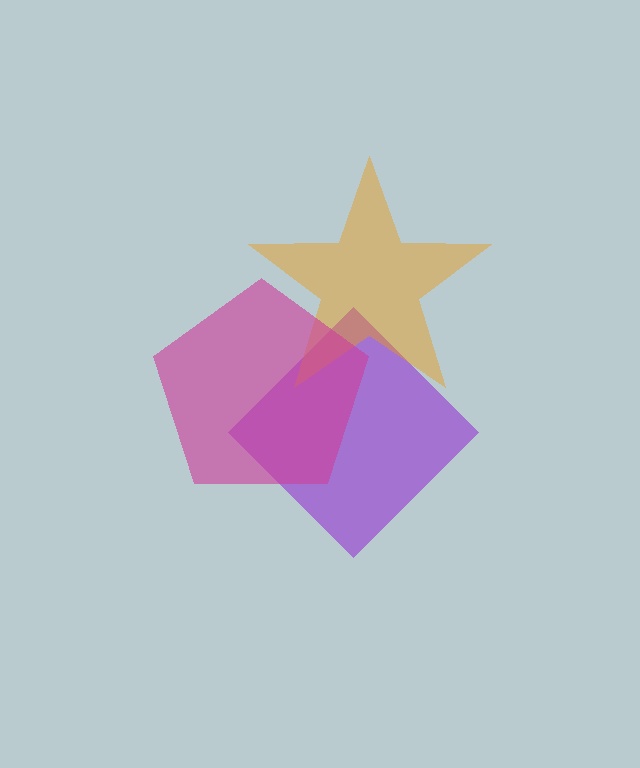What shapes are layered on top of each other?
The layered shapes are: a purple diamond, an orange star, a magenta pentagon.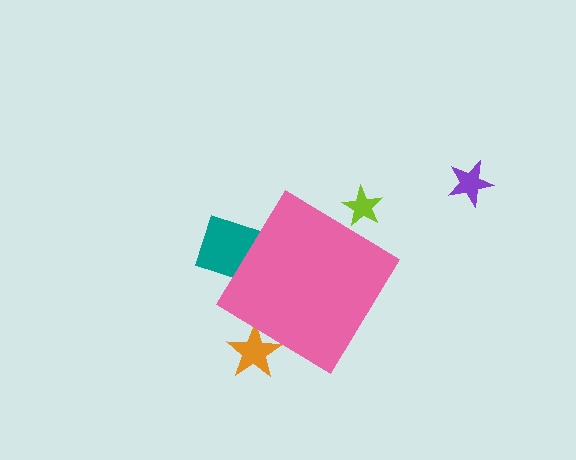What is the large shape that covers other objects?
A pink diamond.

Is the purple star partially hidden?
No, the purple star is fully visible.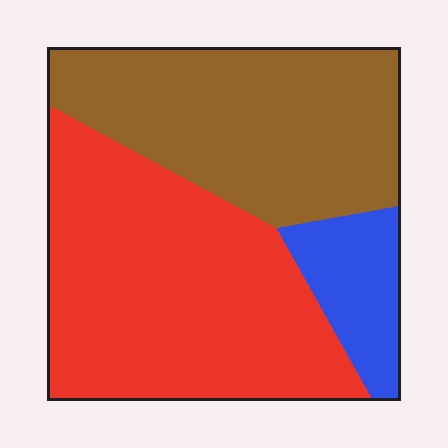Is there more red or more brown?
Red.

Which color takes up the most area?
Red, at roughly 50%.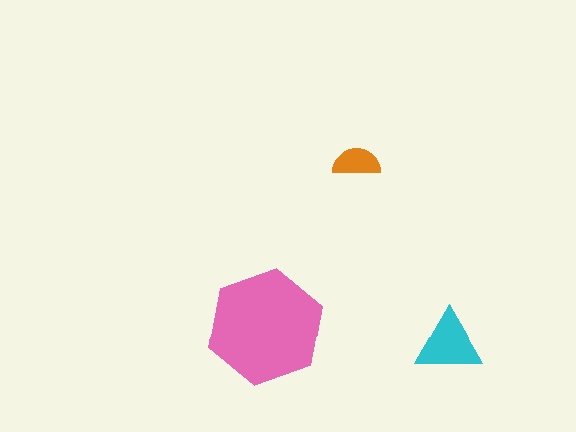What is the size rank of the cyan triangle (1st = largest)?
2nd.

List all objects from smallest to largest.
The orange semicircle, the cyan triangle, the pink hexagon.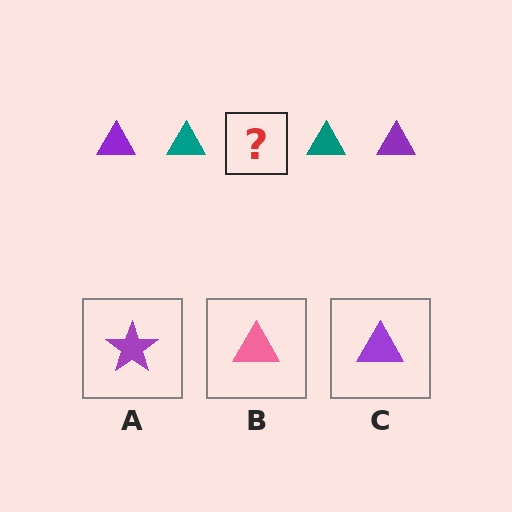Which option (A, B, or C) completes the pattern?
C.